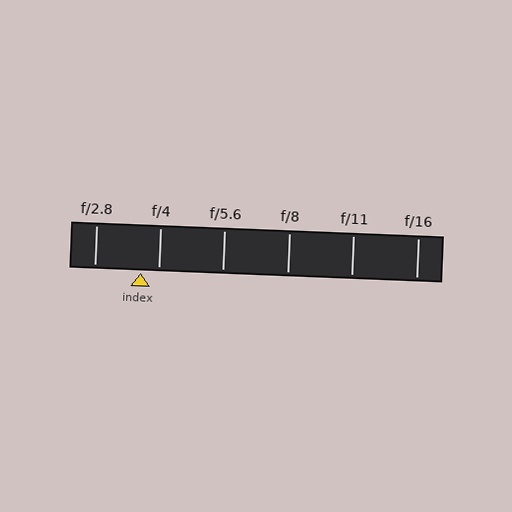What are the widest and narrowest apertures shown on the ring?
The widest aperture shown is f/2.8 and the narrowest is f/16.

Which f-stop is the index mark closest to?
The index mark is closest to f/4.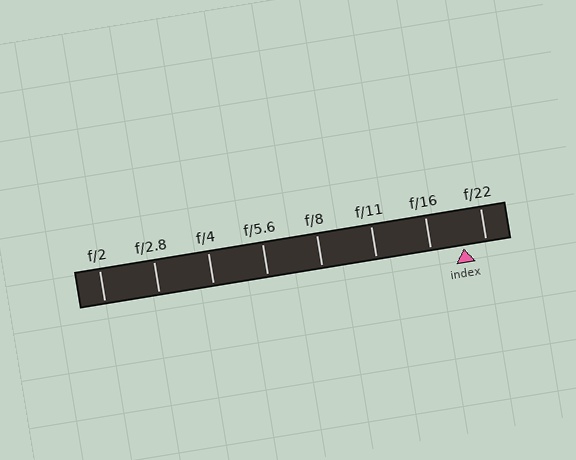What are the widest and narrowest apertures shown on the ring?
The widest aperture shown is f/2 and the narrowest is f/22.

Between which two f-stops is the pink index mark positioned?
The index mark is between f/16 and f/22.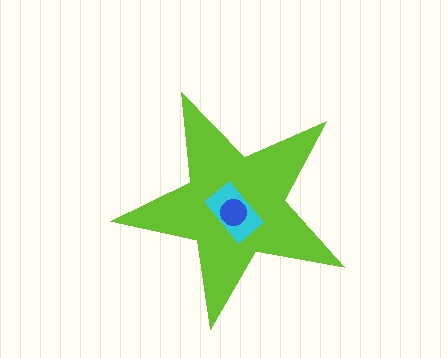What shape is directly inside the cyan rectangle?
The blue circle.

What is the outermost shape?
The lime star.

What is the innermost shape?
The blue circle.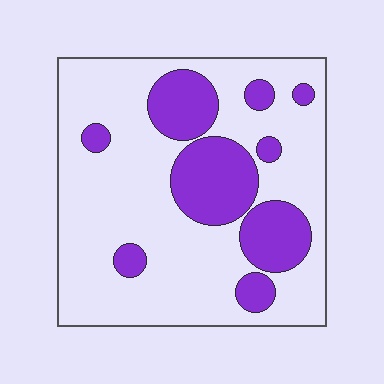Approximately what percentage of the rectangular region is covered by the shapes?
Approximately 25%.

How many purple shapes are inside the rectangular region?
9.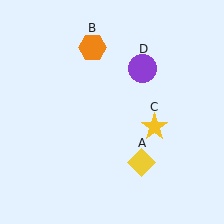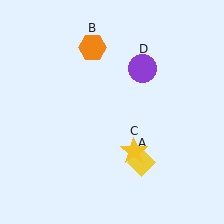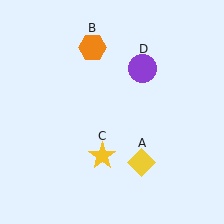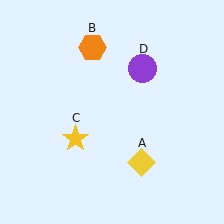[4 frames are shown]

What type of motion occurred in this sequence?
The yellow star (object C) rotated clockwise around the center of the scene.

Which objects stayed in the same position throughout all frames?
Yellow diamond (object A) and orange hexagon (object B) and purple circle (object D) remained stationary.